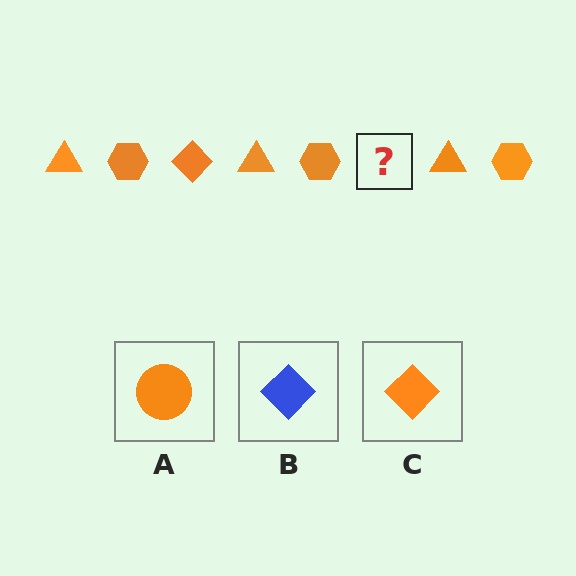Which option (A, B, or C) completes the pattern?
C.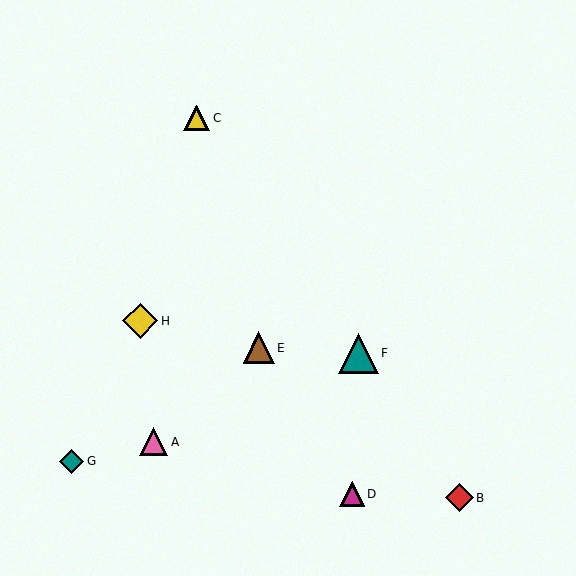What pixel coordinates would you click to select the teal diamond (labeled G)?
Click at (72, 461) to select the teal diamond G.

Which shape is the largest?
The teal triangle (labeled F) is the largest.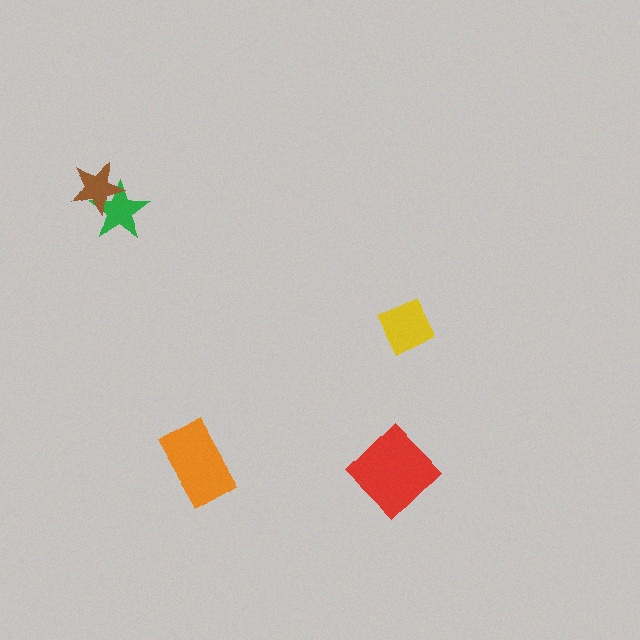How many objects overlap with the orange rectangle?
0 objects overlap with the orange rectangle.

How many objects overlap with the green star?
1 object overlaps with the green star.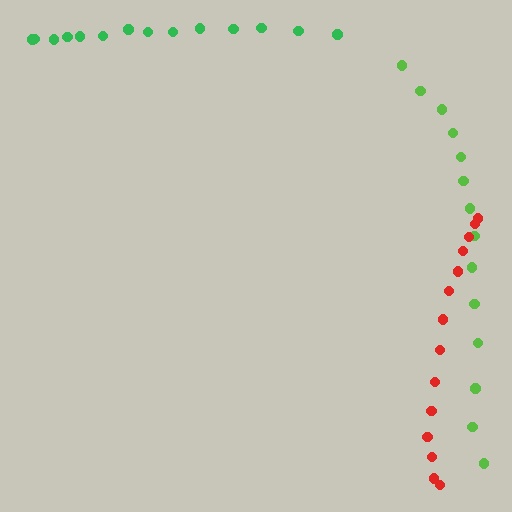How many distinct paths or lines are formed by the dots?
There are 3 distinct paths.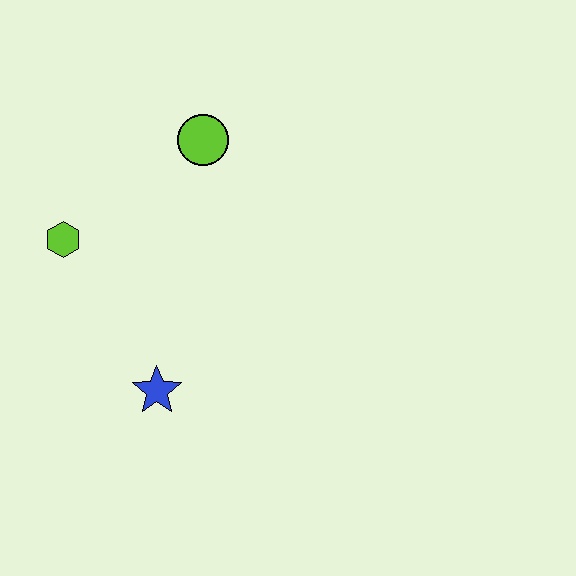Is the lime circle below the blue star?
No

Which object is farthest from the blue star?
The lime circle is farthest from the blue star.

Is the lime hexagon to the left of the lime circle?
Yes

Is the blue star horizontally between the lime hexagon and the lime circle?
Yes